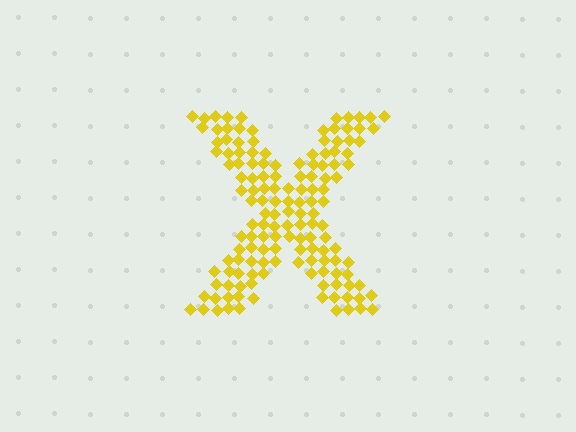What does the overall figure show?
The overall figure shows the letter X.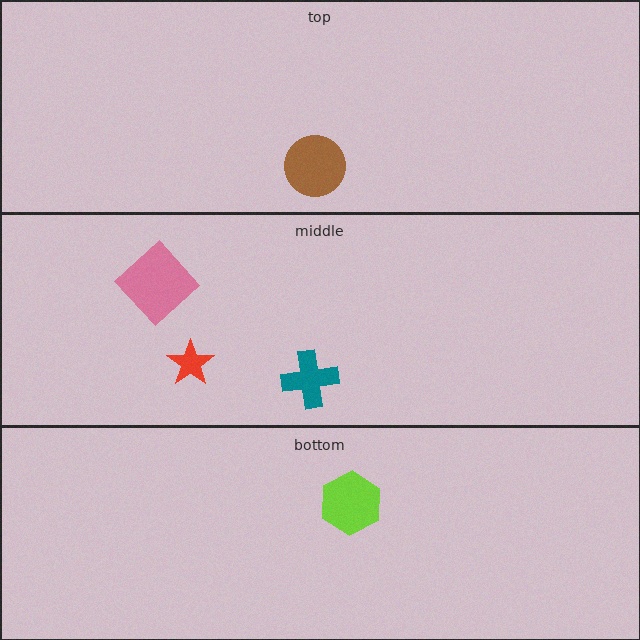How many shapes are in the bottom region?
1.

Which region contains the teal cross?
The middle region.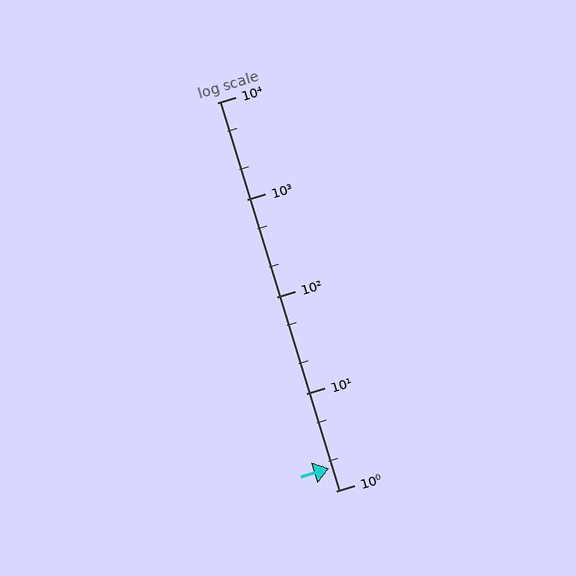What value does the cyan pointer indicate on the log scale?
The pointer indicates approximately 1.7.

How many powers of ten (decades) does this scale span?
The scale spans 4 decades, from 1 to 10000.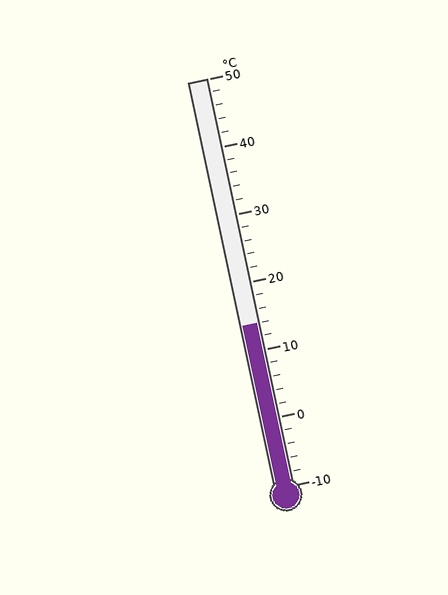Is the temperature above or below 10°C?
The temperature is above 10°C.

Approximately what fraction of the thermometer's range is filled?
The thermometer is filled to approximately 40% of its range.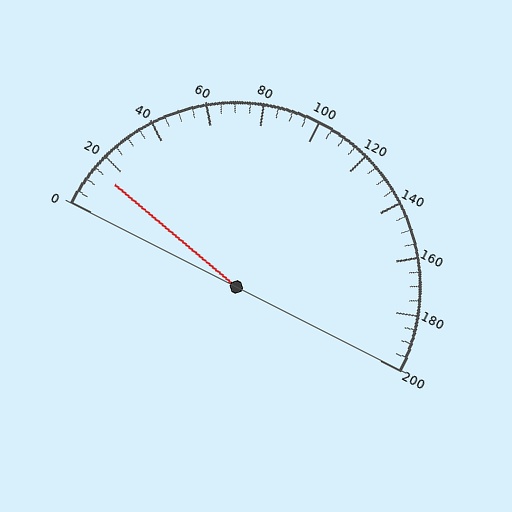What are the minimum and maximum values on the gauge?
The gauge ranges from 0 to 200.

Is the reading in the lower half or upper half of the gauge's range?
The reading is in the lower half of the range (0 to 200).